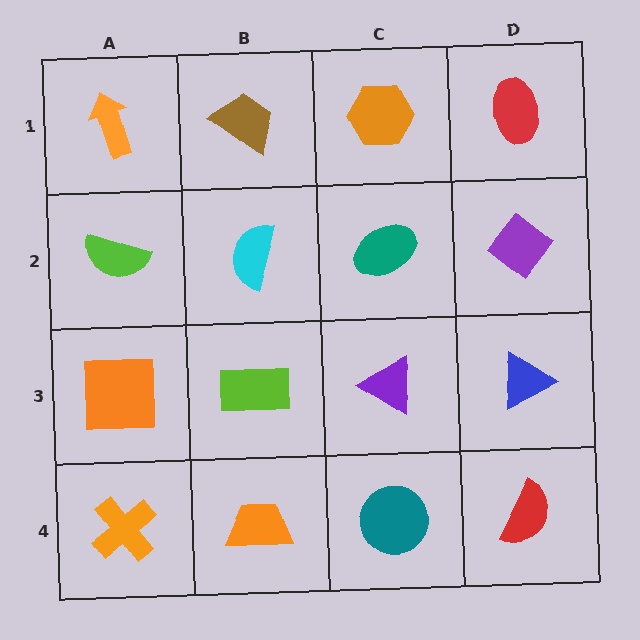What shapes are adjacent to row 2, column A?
An orange arrow (row 1, column A), an orange square (row 3, column A), a cyan semicircle (row 2, column B).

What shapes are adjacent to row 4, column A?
An orange square (row 3, column A), an orange trapezoid (row 4, column B).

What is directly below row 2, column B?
A lime rectangle.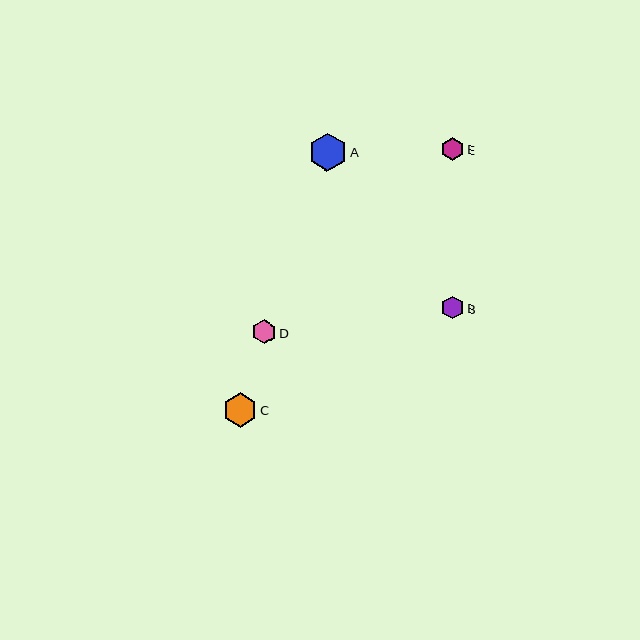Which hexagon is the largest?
Hexagon A is the largest with a size of approximately 38 pixels.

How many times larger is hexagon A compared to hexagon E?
Hexagon A is approximately 1.6 times the size of hexagon E.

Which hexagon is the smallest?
Hexagon B is the smallest with a size of approximately 23 pixels.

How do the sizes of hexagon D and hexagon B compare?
Hexagon D and hexagon B are approximately the same size.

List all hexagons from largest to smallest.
From largest to smallest: A, C, D, E, B.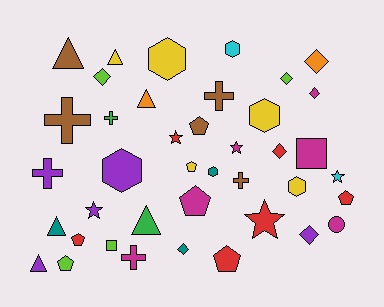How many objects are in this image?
There are 40 objects.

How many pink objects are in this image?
There are no pink objects.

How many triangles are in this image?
There are 6 triangles.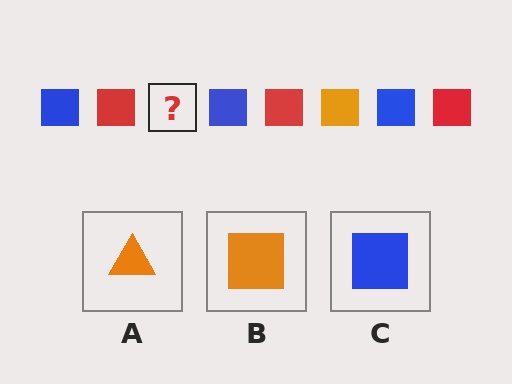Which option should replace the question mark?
Option B.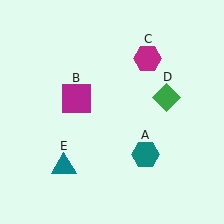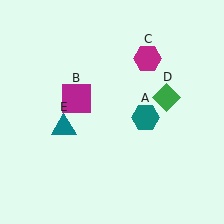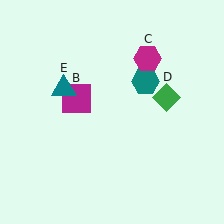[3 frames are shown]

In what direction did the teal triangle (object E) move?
The teal triangle (object E) moved up.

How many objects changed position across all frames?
2 objects changed position: teal hexagon (object A), teal triangle (object E).